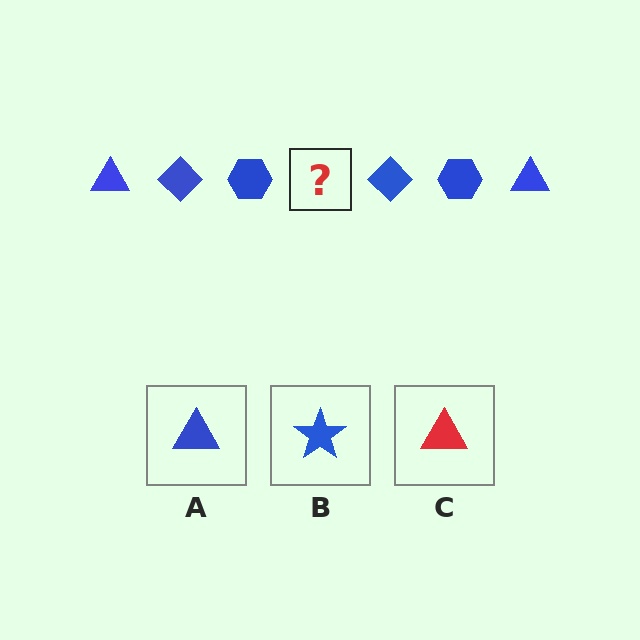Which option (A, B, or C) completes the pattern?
A.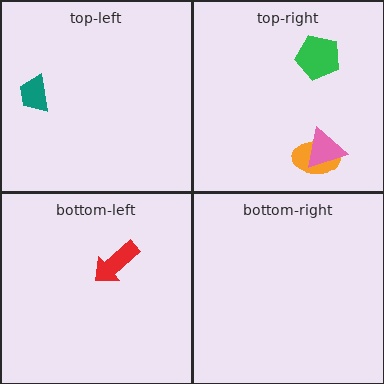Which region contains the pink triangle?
The top-right region.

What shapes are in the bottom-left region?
The red arrow.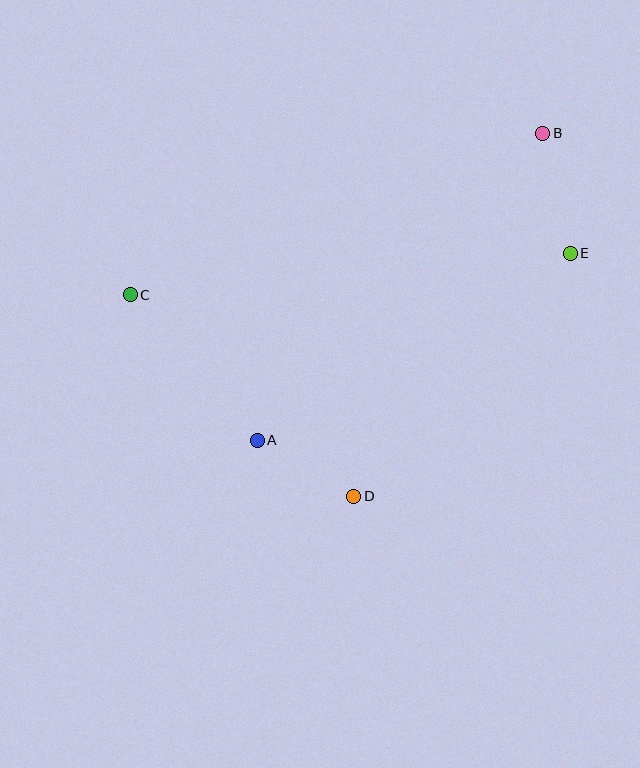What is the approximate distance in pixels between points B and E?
The distance between B and E is approximately 124 pixels.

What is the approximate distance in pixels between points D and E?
The distance between D and E is approximately 325 pixels.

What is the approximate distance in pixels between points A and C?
The distance between A and C is approximately 193 pixels.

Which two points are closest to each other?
Points A and D are closest to each other.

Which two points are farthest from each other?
Points B and C are farthest from each other.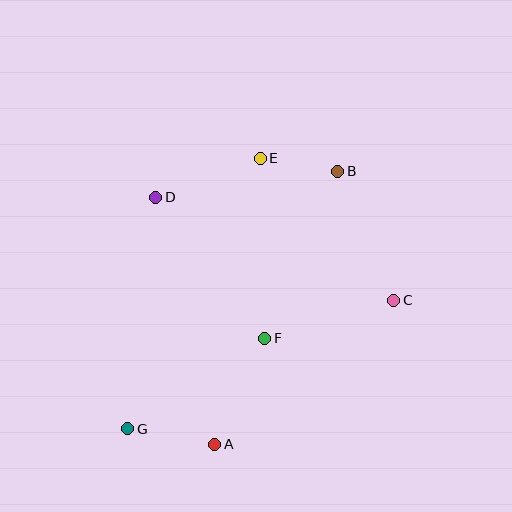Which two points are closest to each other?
Points B and E are closest to each other.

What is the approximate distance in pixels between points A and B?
The distance between A and B is approximately 300 pixels.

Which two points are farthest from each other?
Points B and G are farthest from each other.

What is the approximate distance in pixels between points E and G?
The distance between E and G is approximately 301 pixels.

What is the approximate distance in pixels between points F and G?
The distance between F and G is approximately 164 pixels.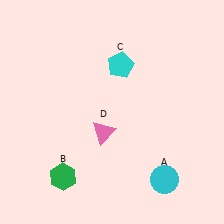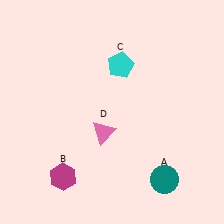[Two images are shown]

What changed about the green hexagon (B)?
In Image 1, B is green. In Image 2, it changed to magenta.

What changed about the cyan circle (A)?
In Image 1, A is cyan. In Image 2, it changed to teal.